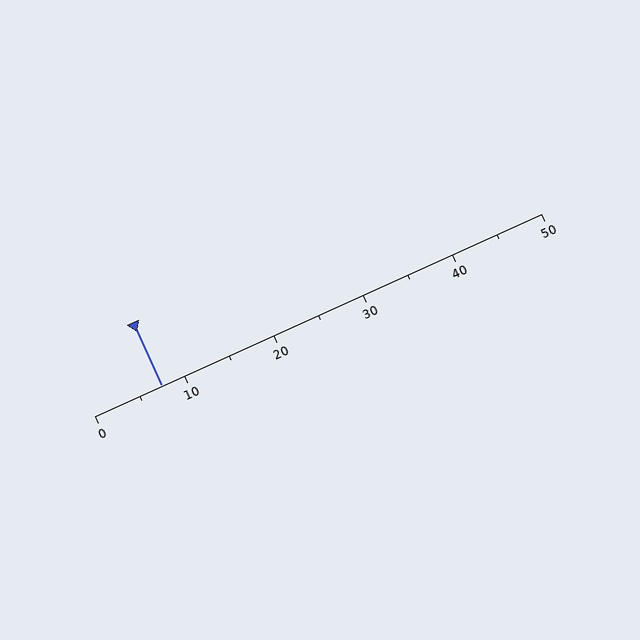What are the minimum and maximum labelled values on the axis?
The axis runs from 0 to 50.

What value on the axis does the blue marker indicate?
The marker indicates approximately 7.5.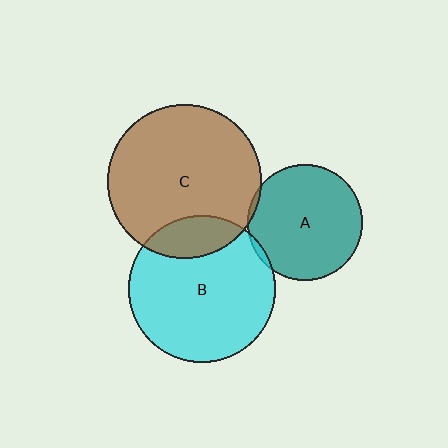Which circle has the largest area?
Circle C (brown).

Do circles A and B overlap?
Yes.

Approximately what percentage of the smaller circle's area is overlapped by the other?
Approximately 5%.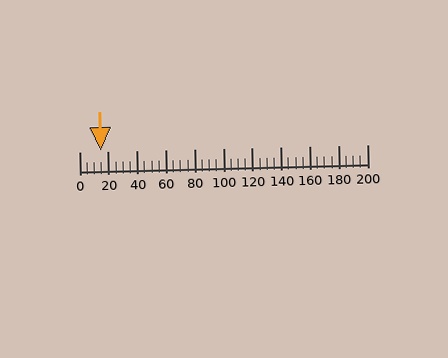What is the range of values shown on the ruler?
The ruler shows values from 0 to 200.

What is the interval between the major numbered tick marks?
The major tick marks are spaced 20 units apart.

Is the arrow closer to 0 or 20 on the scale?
The arrow is closer to 20.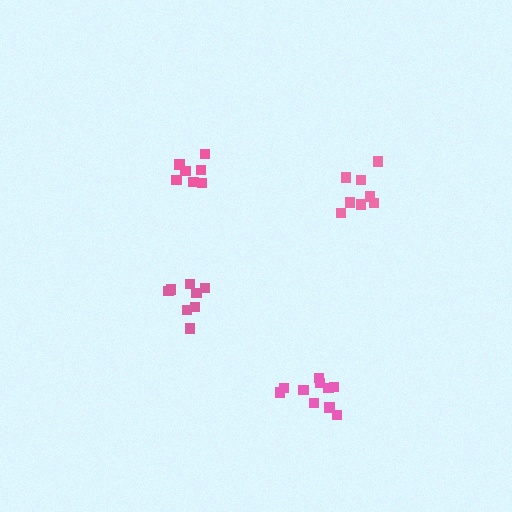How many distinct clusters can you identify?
There are 4 distinct clusters.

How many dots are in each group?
Group 1: 7 dots, Group 2: 8 dots, Group 3: 10 dots, Group 4: 8 dots (33 total).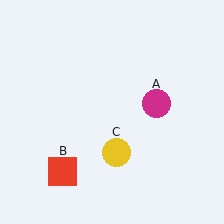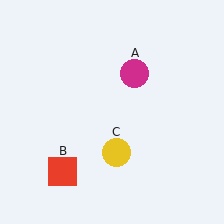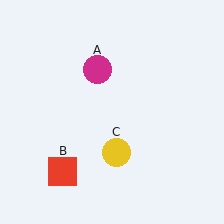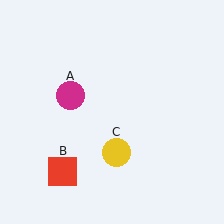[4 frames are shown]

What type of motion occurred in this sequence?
The magenta circle (object A) rotated counterclockwise around the center of the scene.